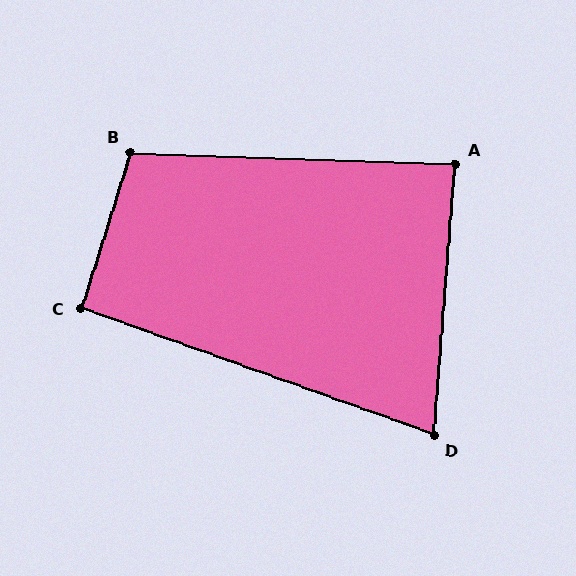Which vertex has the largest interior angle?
B, at approximately 105 degrees.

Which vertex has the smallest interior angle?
D, at approximately 75 degrees.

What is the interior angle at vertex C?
Approximately 92 degrees (approximately right).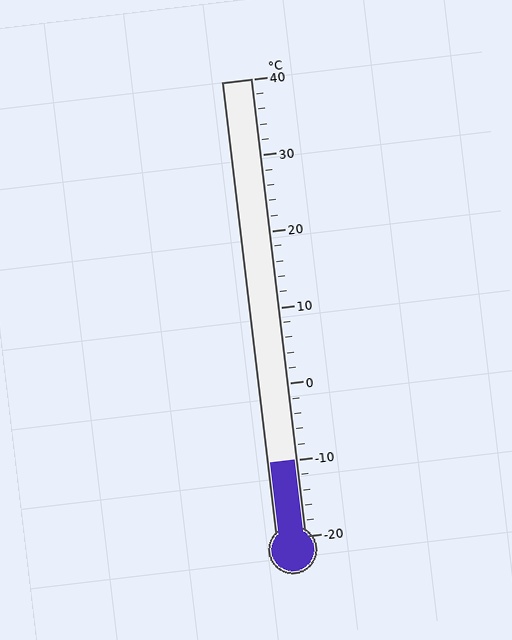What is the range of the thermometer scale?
The thermometer scale ranges from -20°C to 40°C.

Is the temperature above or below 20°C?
The temperature is below 20°C.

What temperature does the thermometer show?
The thermometer shows approximately -10°C.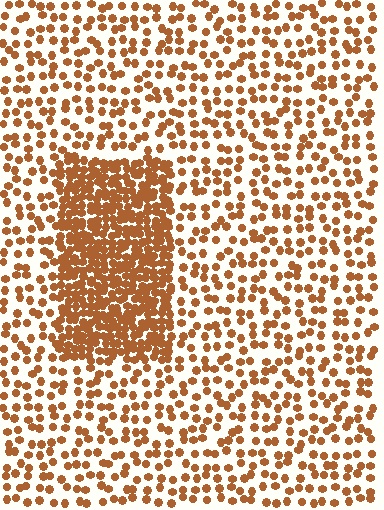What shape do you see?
I see a rectangle.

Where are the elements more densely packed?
The elements are more densely packed inside the rectangle boundary.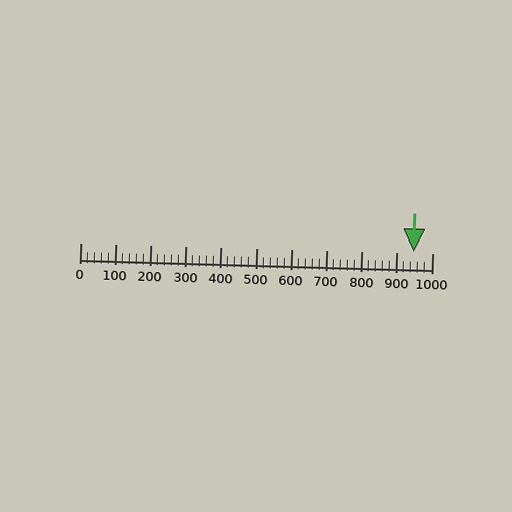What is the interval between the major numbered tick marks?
The major tick marks are spaced 100 units apart.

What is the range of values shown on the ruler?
The ruler shows values from 0 to 1000.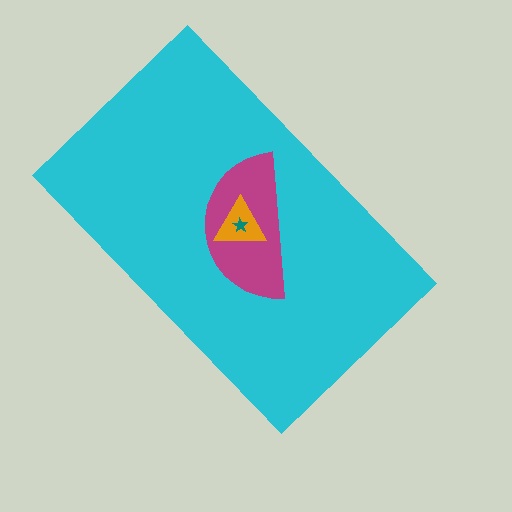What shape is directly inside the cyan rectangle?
The magenta semicircle.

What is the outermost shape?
The cyan rectangle.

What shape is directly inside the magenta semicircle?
The orange triangle.